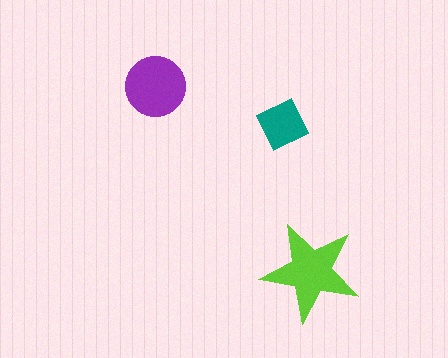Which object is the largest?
The lime star.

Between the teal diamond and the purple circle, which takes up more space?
The purple circle.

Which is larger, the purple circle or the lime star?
The lime star.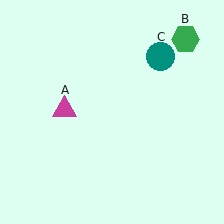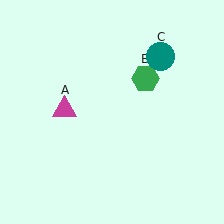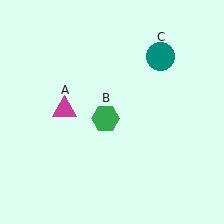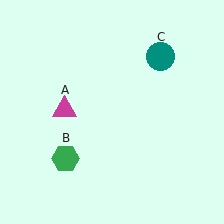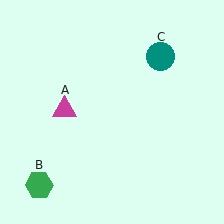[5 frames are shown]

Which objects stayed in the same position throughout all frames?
Magenta triangle (object A) and teal circle (object C) remained stationary.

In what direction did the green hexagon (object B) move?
The green hexagon (object B) moved down and to the left.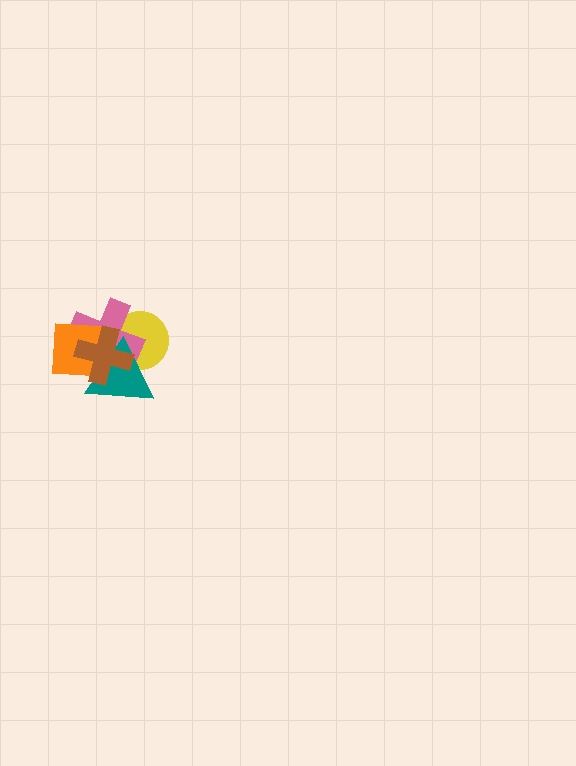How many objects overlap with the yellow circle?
3 objects overlap with the yellow circle.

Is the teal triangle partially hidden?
Yes, it is partially covered by another shape.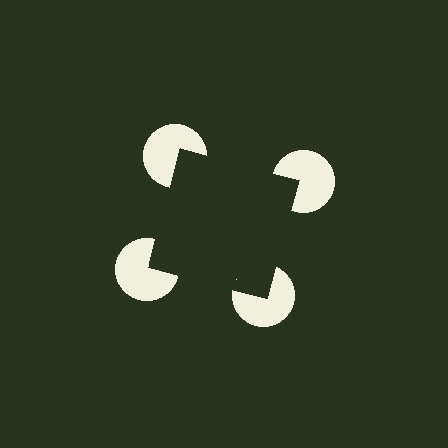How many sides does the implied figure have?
4 sides.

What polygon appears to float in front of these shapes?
An illusory square — its edges are inferred from the aligned wedge cuts in the pac-man discs, not physically drawn.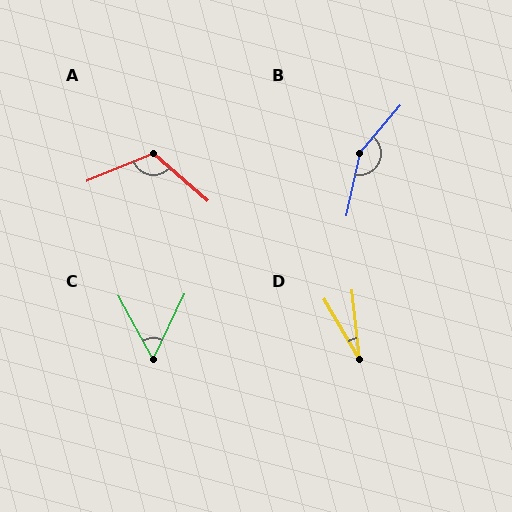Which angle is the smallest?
D, at approximately 24 degrees.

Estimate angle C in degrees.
Approximately 54 degrees.